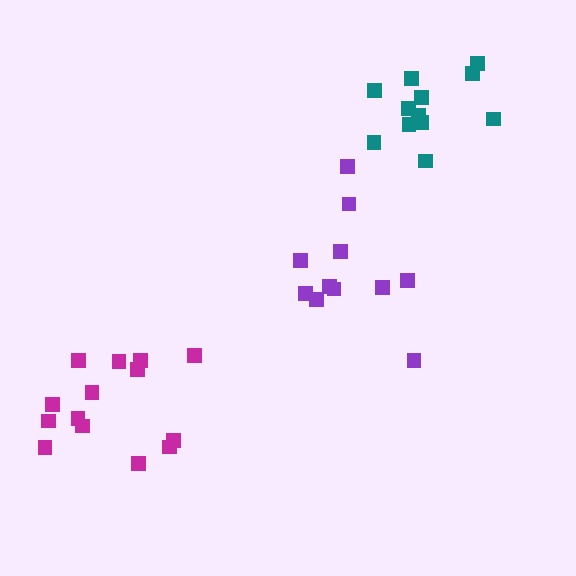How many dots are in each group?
Group 1: 11 dots, Group 2: 12 dots, Group 3: 14 dots (37 total).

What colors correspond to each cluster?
The clusters are colored: purple, teal, magenta.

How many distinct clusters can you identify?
There are 3 distinct clusters.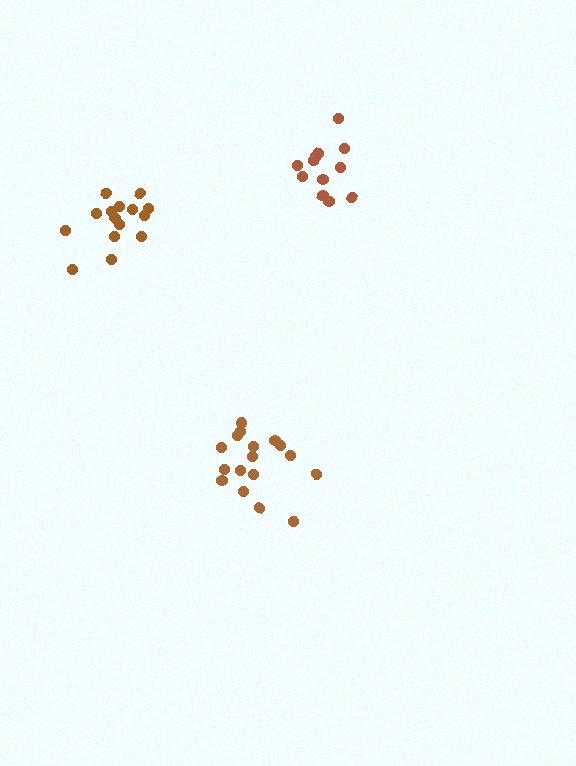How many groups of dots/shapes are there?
There are 3 groups.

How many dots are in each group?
Group 1: 16 dots, Group 2: 12 dots, Group 3: 17 dots (45 total).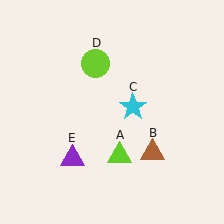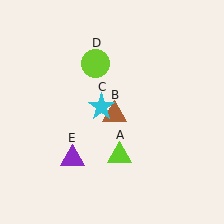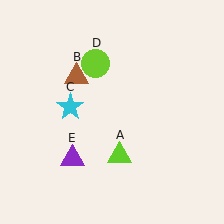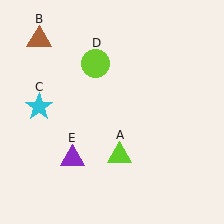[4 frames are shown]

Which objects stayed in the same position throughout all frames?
Lime triangle (object A) and lime circle (object D) and purple triangle (object E) remained stationary.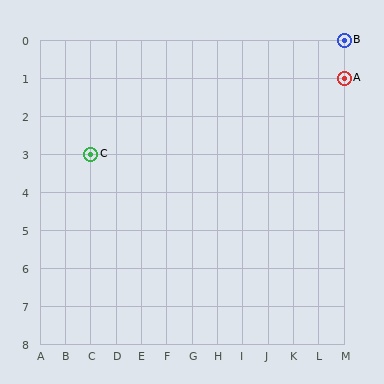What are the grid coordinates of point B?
Point B is at grid coordinates (M, 0).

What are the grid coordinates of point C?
Point C is at grid coordinates (C, 3).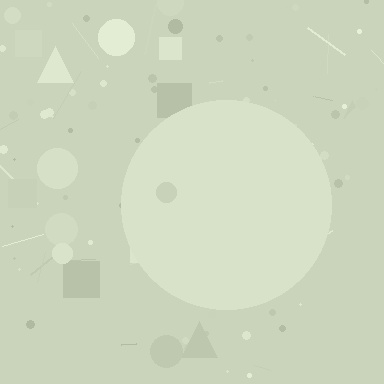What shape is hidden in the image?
A circle is hidden in the image.